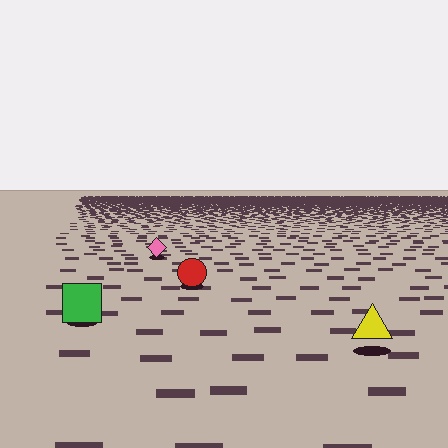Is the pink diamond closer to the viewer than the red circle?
No. The red circle is closer — you can tell from the texture gradient: the ground texture is coarser near it.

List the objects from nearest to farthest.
From nearest to farthest: the yellow triangle, the green square, the red circle, the pink diamond.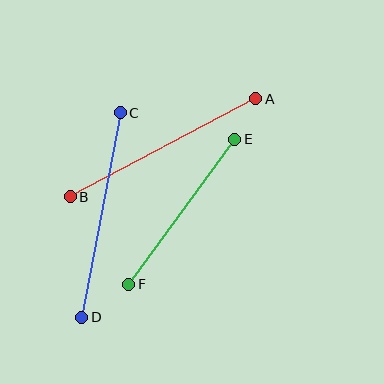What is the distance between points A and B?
The distance is approximately 210 pixels.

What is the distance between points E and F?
The distance is approximately 180 pixels.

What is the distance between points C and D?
The distance is approximately 208 pixels.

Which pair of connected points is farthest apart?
Points A and B are farthest apart.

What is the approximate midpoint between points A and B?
The midpoint is at approximately (163, 148) pixels.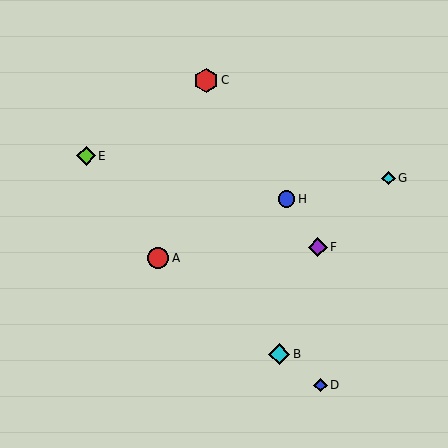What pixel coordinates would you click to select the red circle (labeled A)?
Click at (158, 258) to select the red circle A.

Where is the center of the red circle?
The center of the red circle is at (158, 258).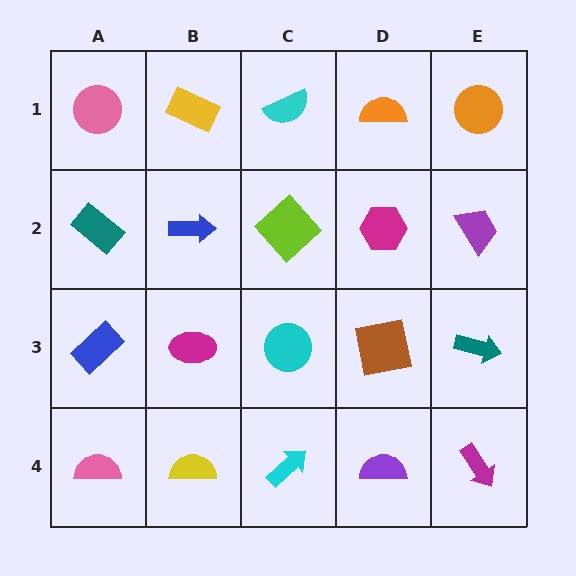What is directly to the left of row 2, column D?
A lime diamond.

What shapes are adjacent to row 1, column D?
A magenta hexagon (row 2, column D), a cyan semicircle (row 1, column C), an orange circle (row 1, column E).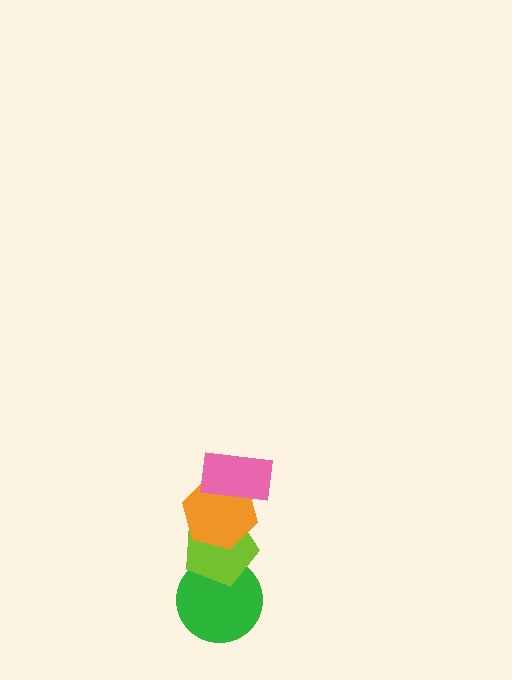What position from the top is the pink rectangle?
The pink rectangle is 1st from the top.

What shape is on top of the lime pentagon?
The orange hexagon is on top of the lime pentagon.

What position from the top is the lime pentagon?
The lime pentagon is 3rd from the top.